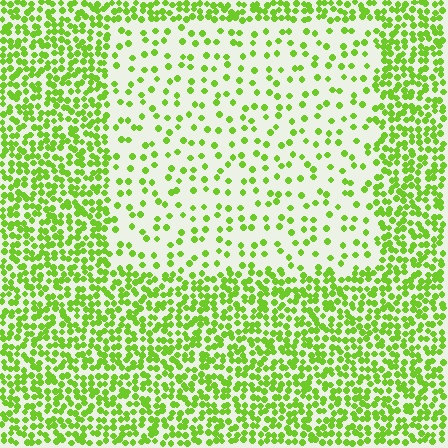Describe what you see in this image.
The image contains small lime elements arranged at two different densities. A rectangle-shaped region is visible where the elements are less densely packed than the surrounding area.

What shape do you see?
I see a rectangle.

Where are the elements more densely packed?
The elements are more densely packed outside the rectangle boundary.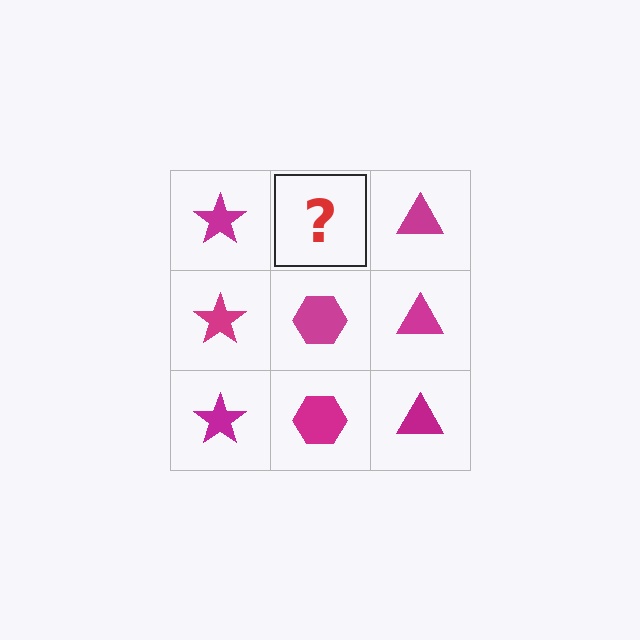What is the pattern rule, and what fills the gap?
The rule is that each column has a consistent shape. The gap should be filled with a magenta hexagon.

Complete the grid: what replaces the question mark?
The question mark should be replaced with a magenta hexagon.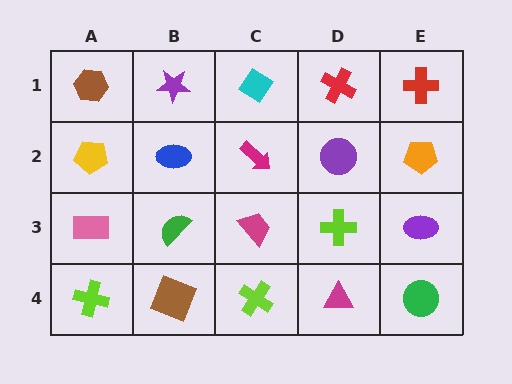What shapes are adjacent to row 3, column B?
A blue ellipse (row 2, column B), a brown square (row 4, column B), a pink rectangle (row 3, column A), a magenta trapezoid (row 3, column C).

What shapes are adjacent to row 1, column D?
A purple circle (row 2, column D), a cyan diamond (row 1, column C), a red cross (row 1, column E).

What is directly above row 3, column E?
An orange pentagon.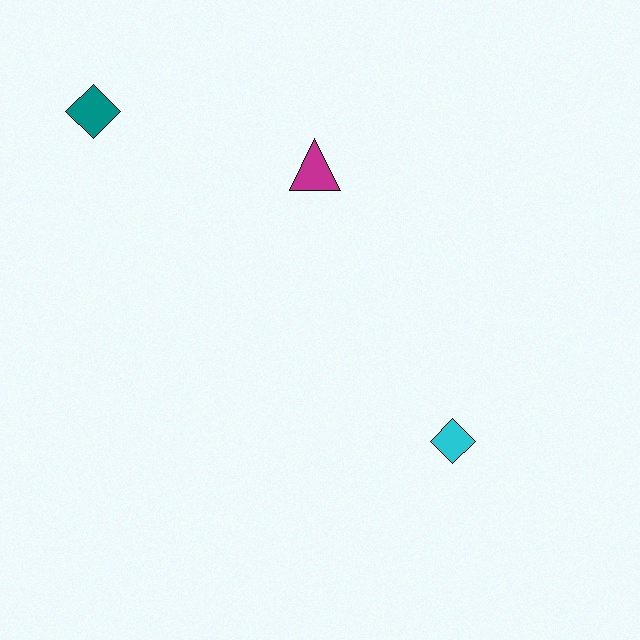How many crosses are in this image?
There are no crosses.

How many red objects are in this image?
There are no red objects.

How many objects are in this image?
There are 3 objects.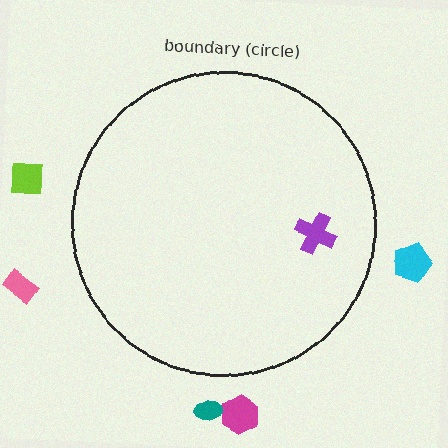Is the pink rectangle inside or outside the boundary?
Outside.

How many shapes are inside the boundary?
1 inside, 5 outside.